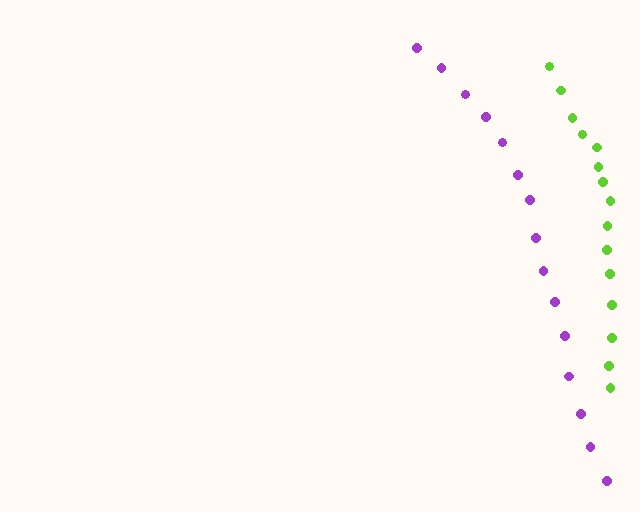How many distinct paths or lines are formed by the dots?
There are 2 distinct paths.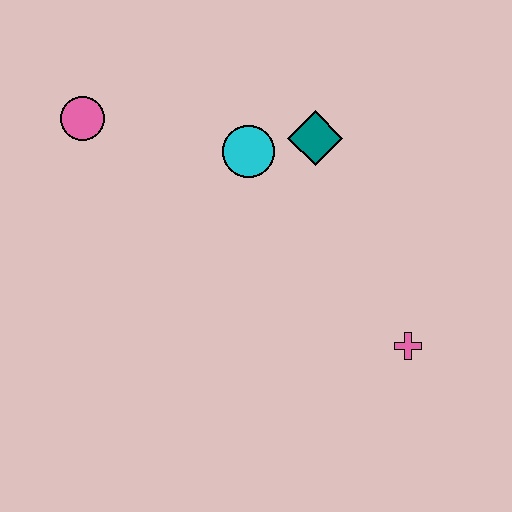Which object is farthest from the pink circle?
The pink cross is farthest from the pink circle.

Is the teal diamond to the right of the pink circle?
Yes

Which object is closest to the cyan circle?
The teal diamond is closest to the cyan circle.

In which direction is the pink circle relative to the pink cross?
The pink circle is to the left of the pink cross.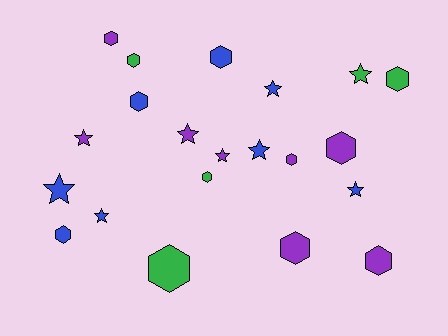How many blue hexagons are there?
There are 3 blue hexagons.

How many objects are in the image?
There are 21 objects.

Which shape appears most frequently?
Hexagon, with 12 objects.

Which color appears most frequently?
Blue, with 8 objects.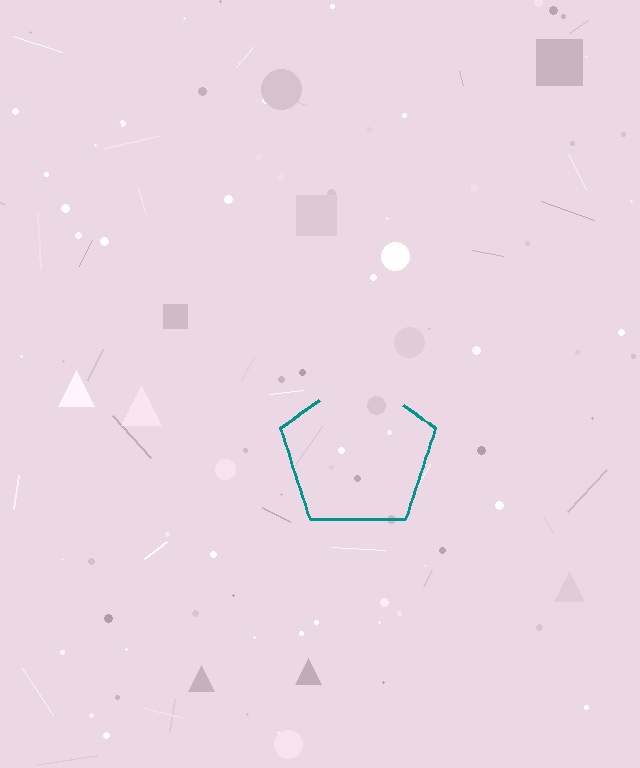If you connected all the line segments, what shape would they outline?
They would outline a pentagon.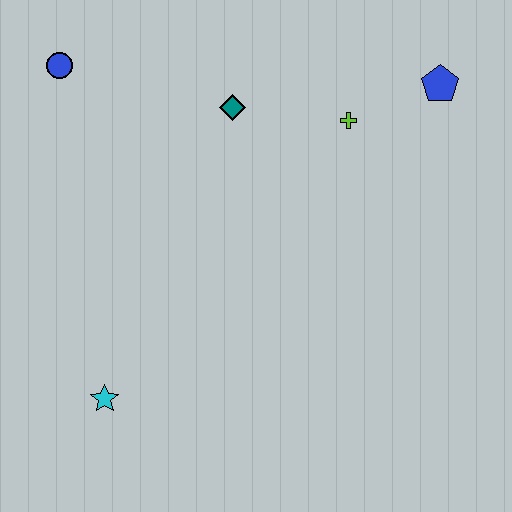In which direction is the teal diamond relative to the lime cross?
The teal diamond is to the left of the lime cross.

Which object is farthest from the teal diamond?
The cyan star is farthest from the teal diamond.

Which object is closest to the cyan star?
The teal diamond is closest to the cyan star.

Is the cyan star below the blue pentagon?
Yes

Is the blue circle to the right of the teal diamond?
No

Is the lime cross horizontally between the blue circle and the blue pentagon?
Yes